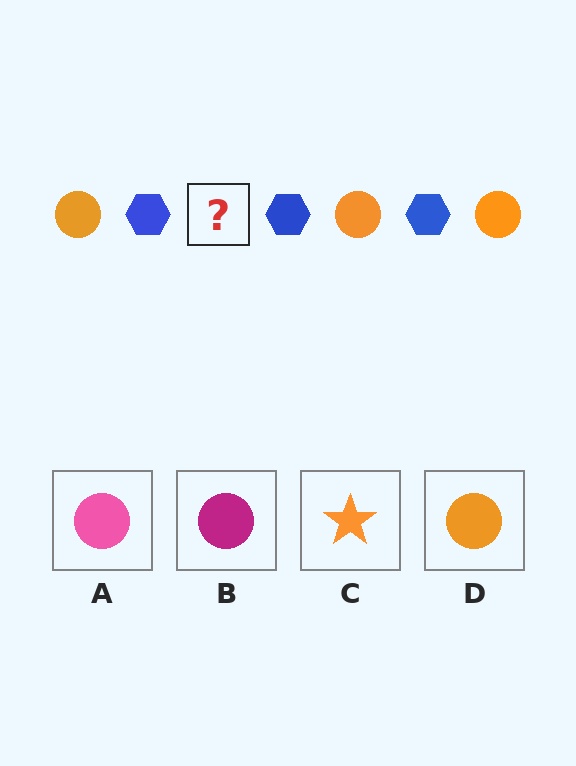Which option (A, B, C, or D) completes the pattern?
D.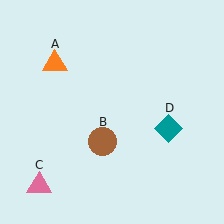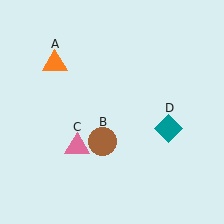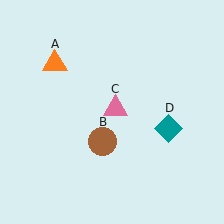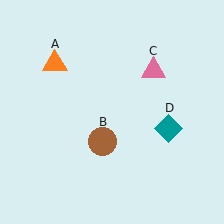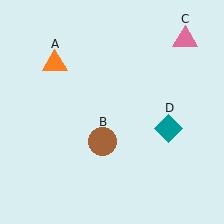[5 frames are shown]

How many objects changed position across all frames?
1 object changed position: pink triangle (object C).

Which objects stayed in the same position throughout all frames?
Orange triangle (object A) and brown circle (object B) and teal diamond (object D) remained stationary.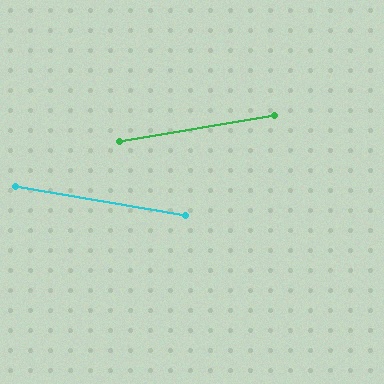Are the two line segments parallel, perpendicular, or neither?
Neither parallel nor perpendicular — they differ by about 19°.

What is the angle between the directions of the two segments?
Approximately 19 degrees.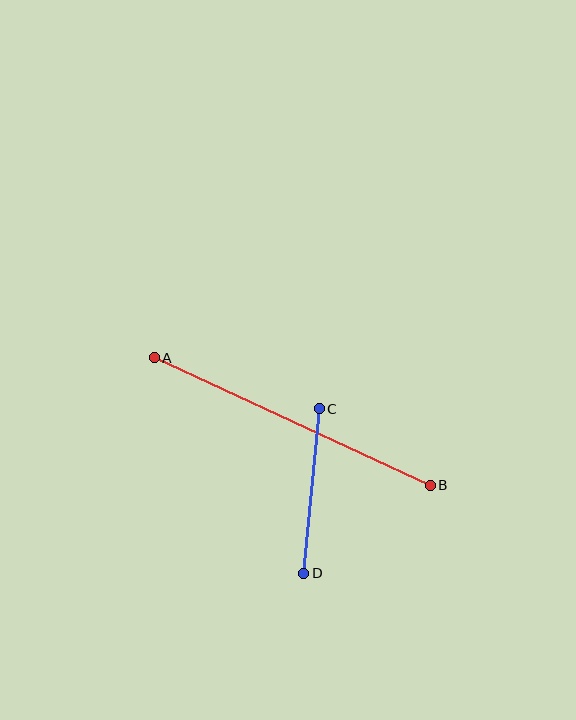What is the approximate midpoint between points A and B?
The midpoint is at approximately (292, 422) pixels.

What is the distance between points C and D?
The distance is approximately 165 pixels.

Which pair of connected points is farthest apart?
Points A and B are farthest apart.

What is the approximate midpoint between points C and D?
The midpoint is at approximately (312, 491) pixels.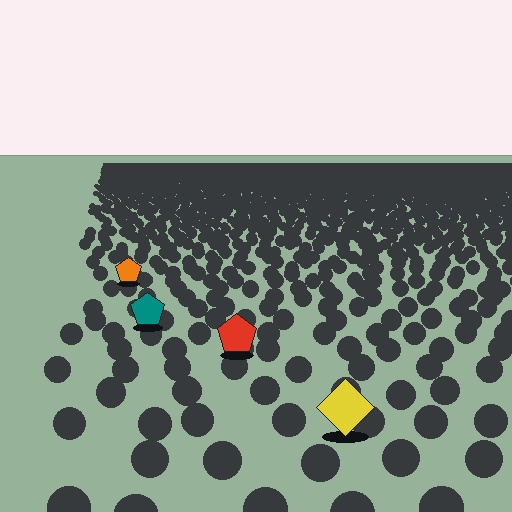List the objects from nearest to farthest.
From nearest to farthest: the yellow diamond, the red pentagon, the teal pentagon, the orange pentagon.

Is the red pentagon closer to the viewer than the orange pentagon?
Yes. The red pentagon is closer — you can tell from the texture gradient: the ground texture is coarser near it.